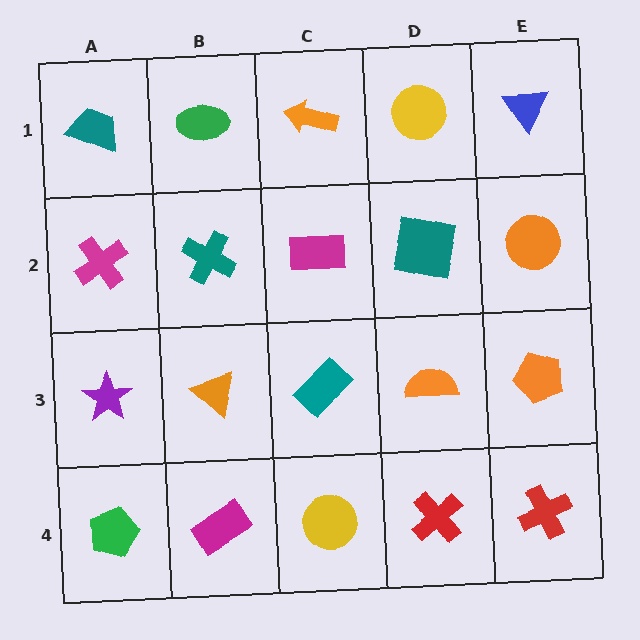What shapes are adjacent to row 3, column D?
A teal square (row 2, column D), a red cross (row 4, column D), a teal rectangle (row 3, column C), an orange pentagon (row 3, column E).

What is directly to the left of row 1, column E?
A yellow circle.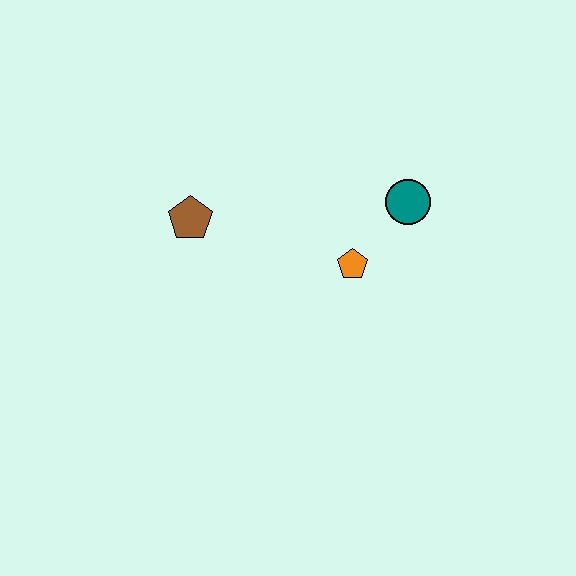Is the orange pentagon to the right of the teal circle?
No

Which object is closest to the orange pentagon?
The teal circle is closest to the orange pentagon.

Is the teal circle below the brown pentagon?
No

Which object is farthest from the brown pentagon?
The teal circle is farthest from the brown pentagon.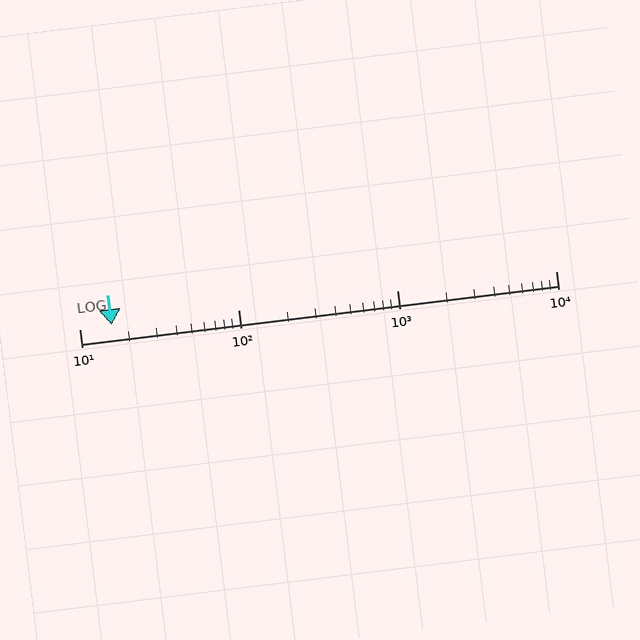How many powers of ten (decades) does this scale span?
The scale spans 3 decades, from 10 to 10000.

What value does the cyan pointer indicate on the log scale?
The pointer indicates approximately 16.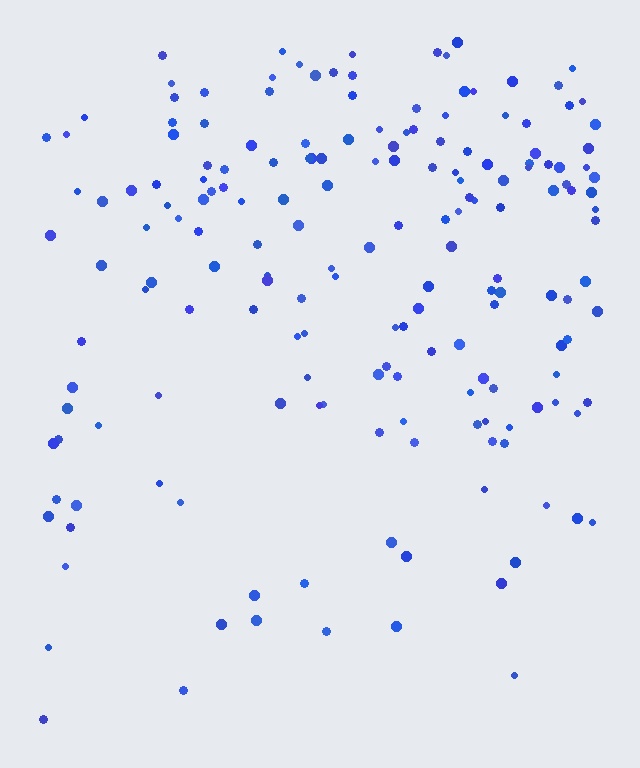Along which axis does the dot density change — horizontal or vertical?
Vertical.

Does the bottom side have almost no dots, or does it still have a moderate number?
Still a moderate number, just noticeably fewer than the top.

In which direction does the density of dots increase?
From bottom to top, with the top side densest.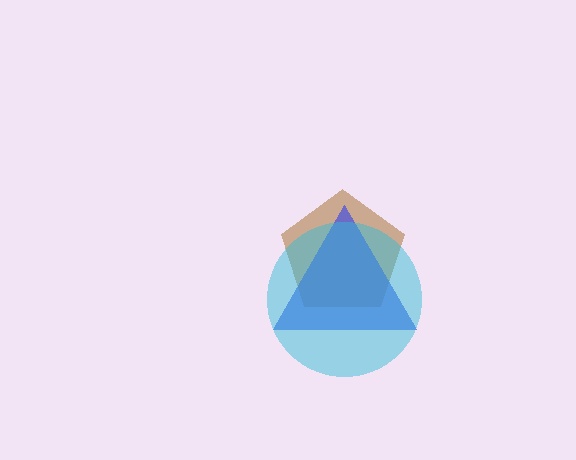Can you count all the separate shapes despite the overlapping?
Yes, there are 3 separate shapes.